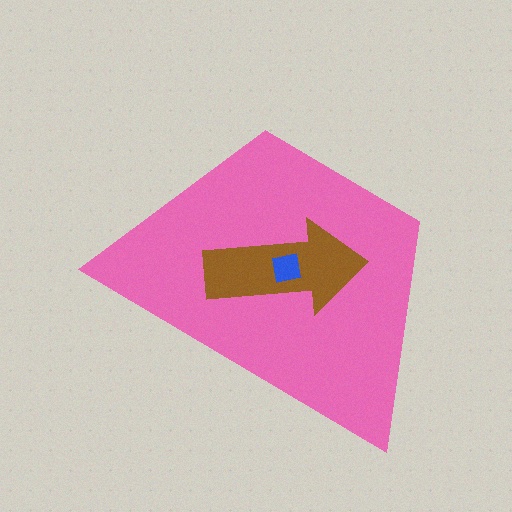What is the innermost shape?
The blue square.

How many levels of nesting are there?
3.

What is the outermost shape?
The pink trapezoid.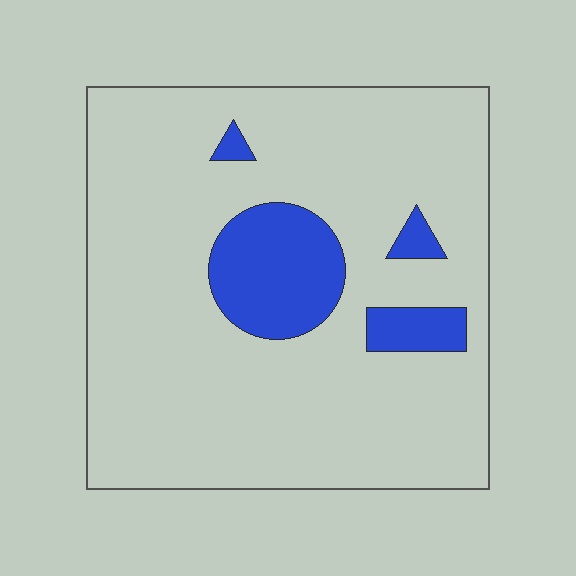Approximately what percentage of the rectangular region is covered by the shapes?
Approximately 15%.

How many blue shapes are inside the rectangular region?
4.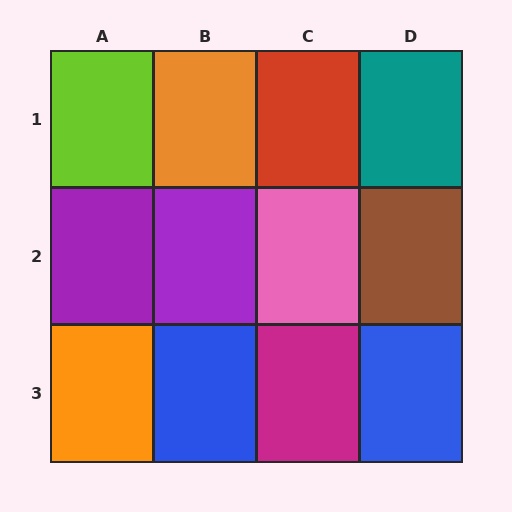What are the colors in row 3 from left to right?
Orange, blue, magenta, blue.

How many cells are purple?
2 cells are purple.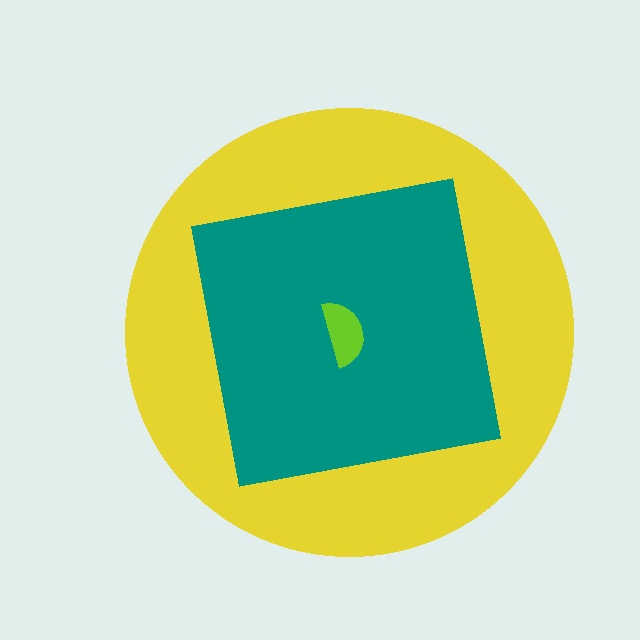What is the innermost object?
The lime semicircle.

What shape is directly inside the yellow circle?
The teal square.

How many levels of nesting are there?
3.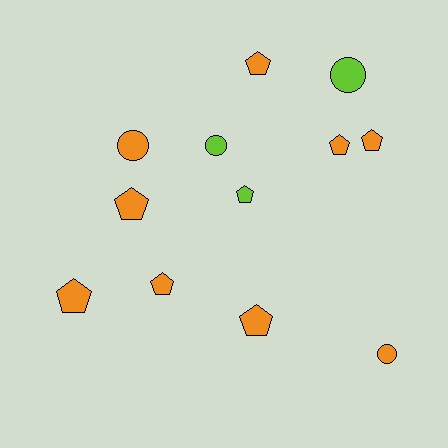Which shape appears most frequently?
Pentagon, with 8 objects.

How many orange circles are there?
There are 2 orange circles.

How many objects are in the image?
There are 12 objects.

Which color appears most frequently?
Orange, with 9 objects.